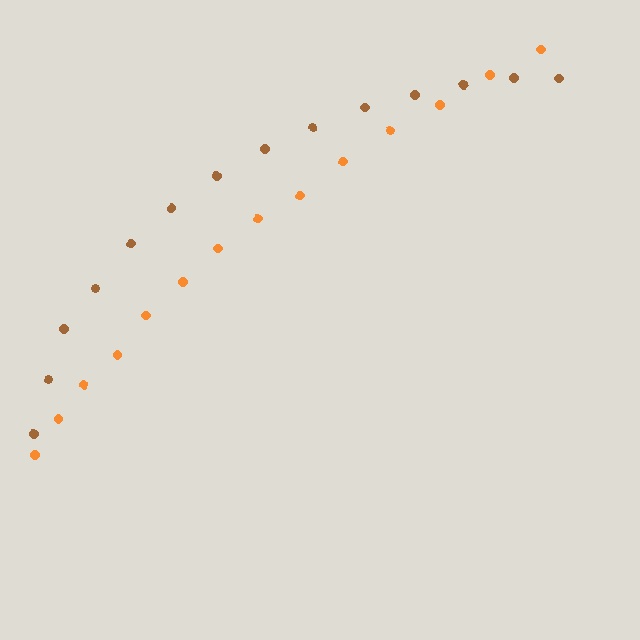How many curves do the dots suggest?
There are 2 distinct paths.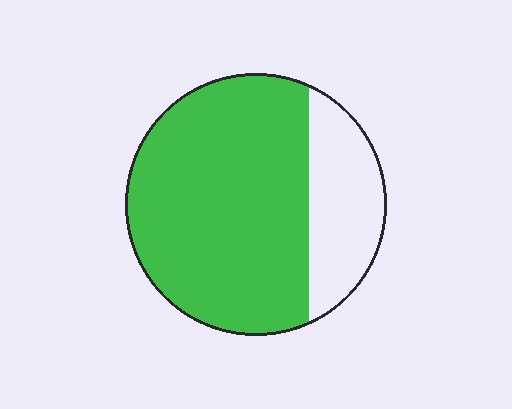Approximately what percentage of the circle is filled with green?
Approximately 75%.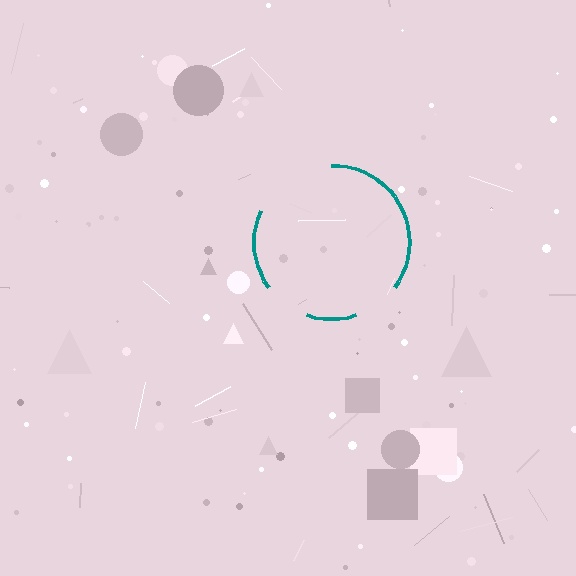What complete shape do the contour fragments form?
The contour fragments form a circle.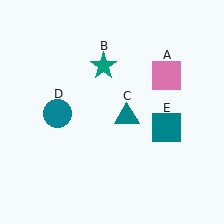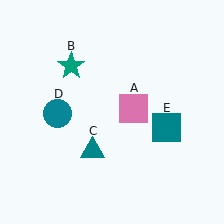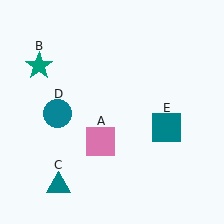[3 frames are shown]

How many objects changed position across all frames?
3 objects changed position: pink square (object A), teal star (object B), teal triangle (object C).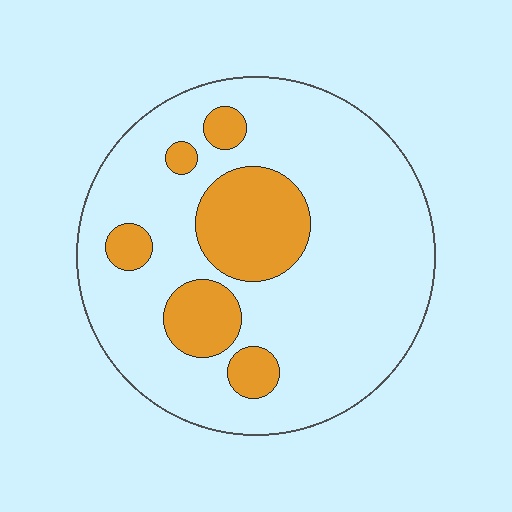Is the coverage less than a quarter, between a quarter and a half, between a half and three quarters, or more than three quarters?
Less than a quarter.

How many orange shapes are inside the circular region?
6.